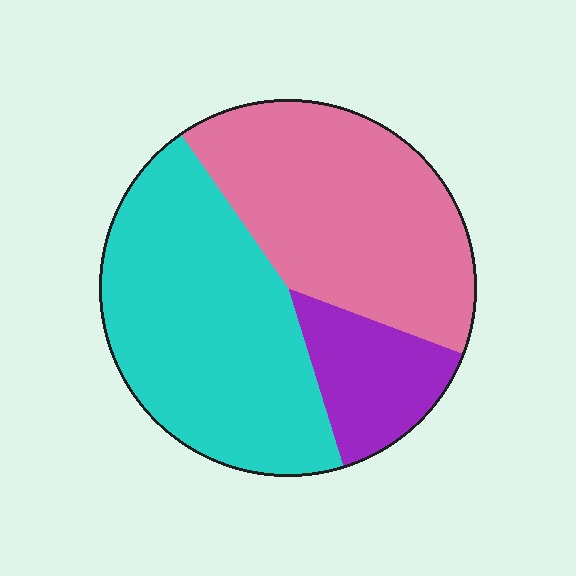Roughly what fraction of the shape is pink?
Pink covers 40% of the shape.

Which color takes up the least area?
Purple, at roughly 15%.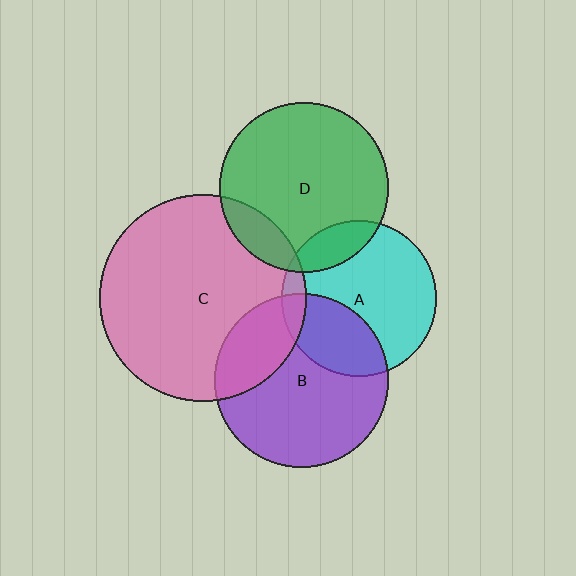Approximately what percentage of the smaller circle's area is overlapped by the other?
Approximately 25%.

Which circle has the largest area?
Circle C (pink).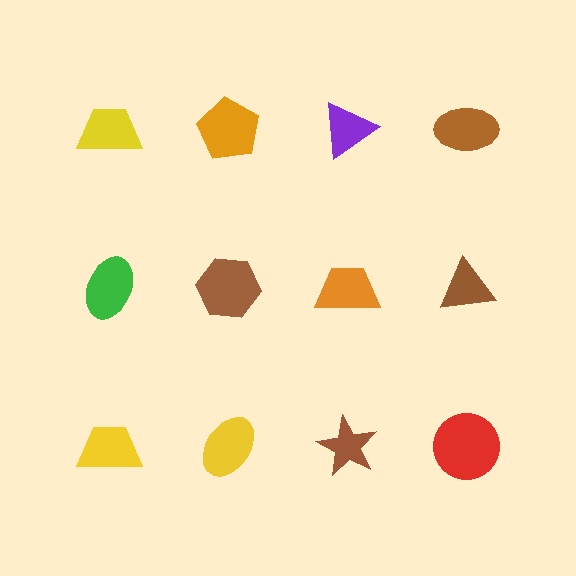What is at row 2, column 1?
A green ellipse.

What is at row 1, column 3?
A purple triangle.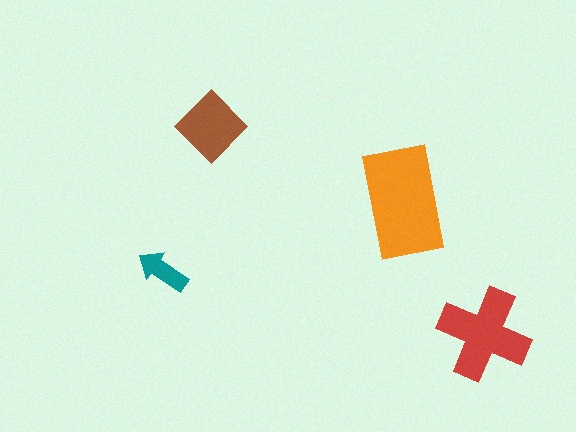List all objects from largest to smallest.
The orange rectangle, the red cross, the brown diamond, the teal arrow.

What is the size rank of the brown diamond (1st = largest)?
3rd.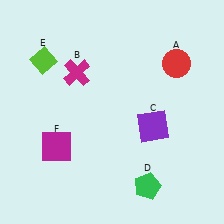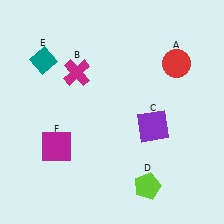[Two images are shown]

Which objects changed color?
D changed from green to lime. E changed from lime to teal.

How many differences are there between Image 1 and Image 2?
There are 2 differences between the two images.